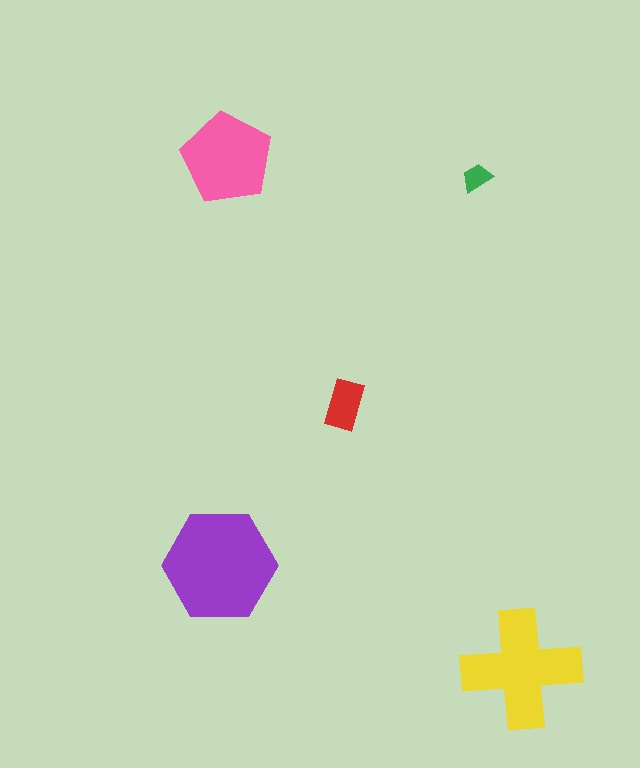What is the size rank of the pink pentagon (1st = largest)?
3rd.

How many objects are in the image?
There are 5 objects in the image.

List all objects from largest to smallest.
The purple hexagon, the yellow cross, the pink pentagon, the red rectangle, the green trapezoid.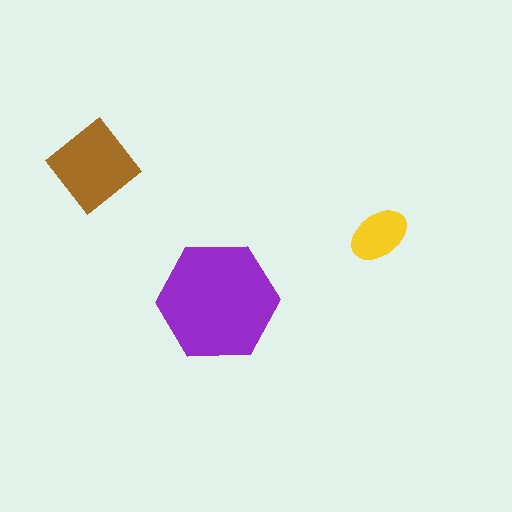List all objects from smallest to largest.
The yellow ellipse, the brown diamond, the purple hexagon.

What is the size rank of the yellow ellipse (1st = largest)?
3rd.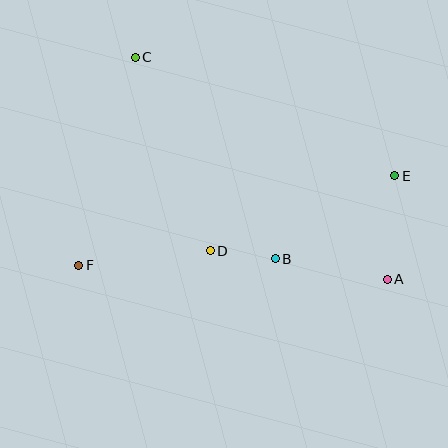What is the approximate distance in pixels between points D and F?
The distance between D and F is approximately 132 pixels.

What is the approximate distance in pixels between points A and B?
The distance between A and B is approximately 114 pixels.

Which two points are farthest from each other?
Points A and C are farthest from each other.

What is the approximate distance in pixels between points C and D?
The distance between C and D is approximately 208 pixels.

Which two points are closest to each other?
Points B and D are closest to each other.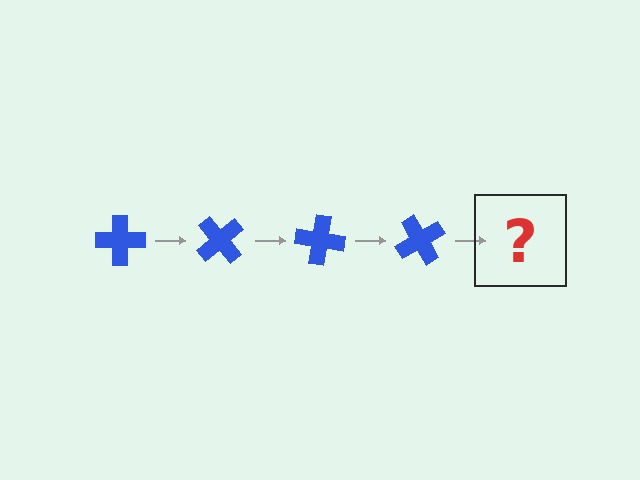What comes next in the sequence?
The next element should be a blue cross rotated 200 degrees.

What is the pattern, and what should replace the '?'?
The pattern is that the cross rotates 50 degrees each step. The '?' should be a blue cross rotated 200 degrees.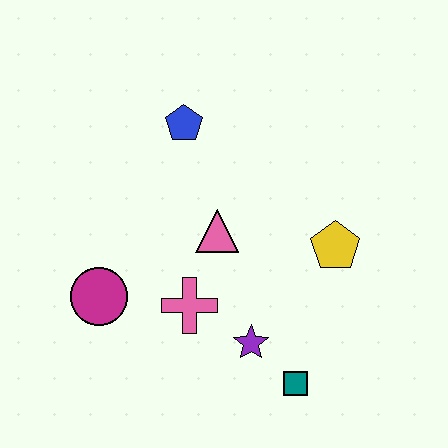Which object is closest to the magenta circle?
The pink cross is closest to the magenta circle.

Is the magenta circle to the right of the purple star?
No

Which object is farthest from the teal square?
The blue pentagon is farthest from the teal square.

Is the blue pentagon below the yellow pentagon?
No